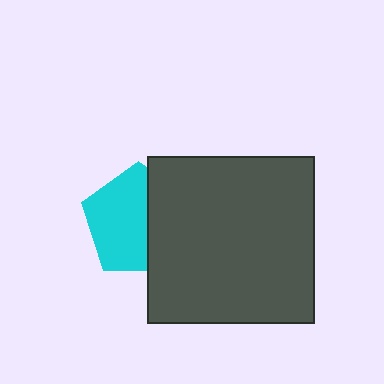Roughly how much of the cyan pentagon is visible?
About half of it is visible (roughly 60%).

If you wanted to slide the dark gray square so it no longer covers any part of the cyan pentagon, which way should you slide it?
Slide it right — that is the most direct way to separate the two shapes.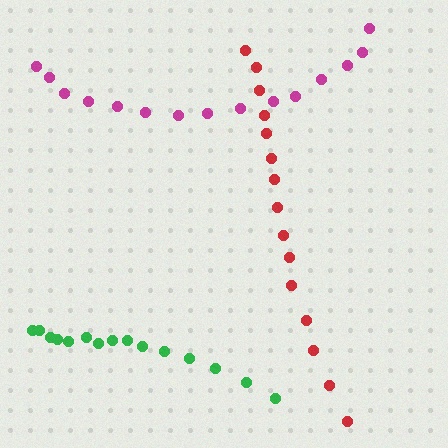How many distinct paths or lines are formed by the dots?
There are 3 distinct paths.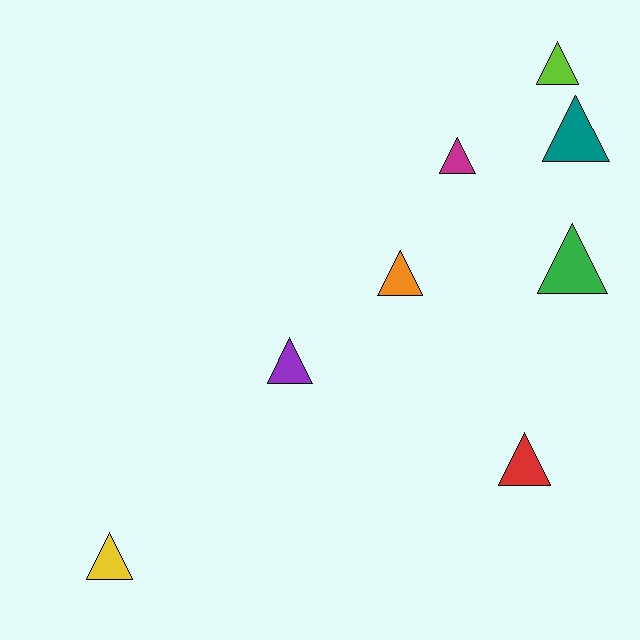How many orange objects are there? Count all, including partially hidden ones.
There is 1 orange object.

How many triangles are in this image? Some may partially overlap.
There are 8 triangles.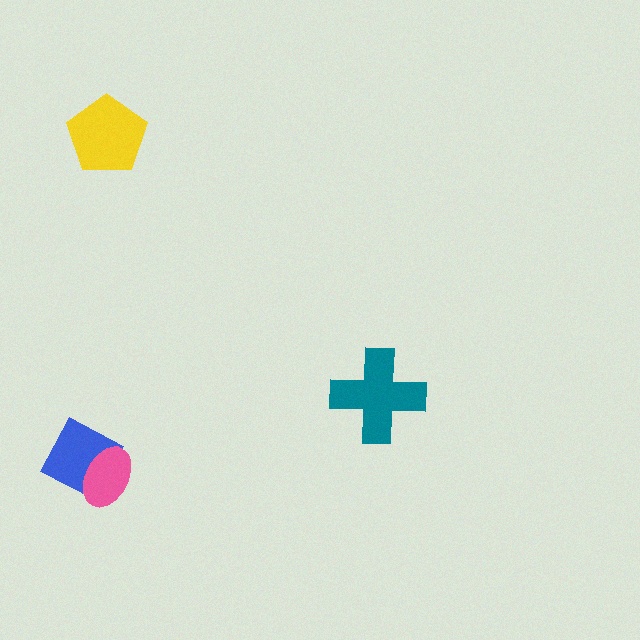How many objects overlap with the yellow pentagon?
0 objects overlap with the yellow pentagon.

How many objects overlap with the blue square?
1 object overlaps with the blue square.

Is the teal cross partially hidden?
No, no other shape covers it.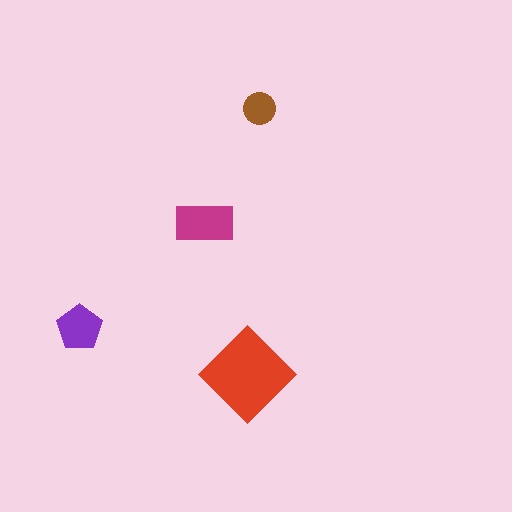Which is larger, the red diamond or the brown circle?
The red diamond.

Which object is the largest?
The red diamond.